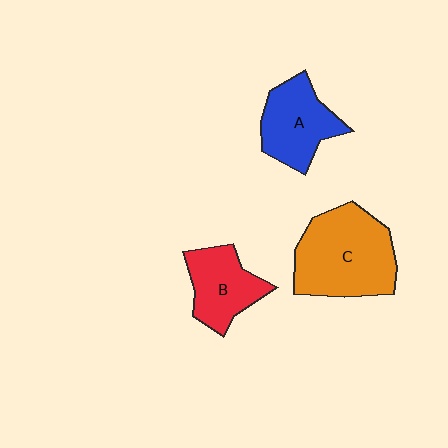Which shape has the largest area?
Shape C (orange).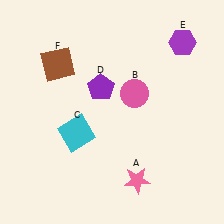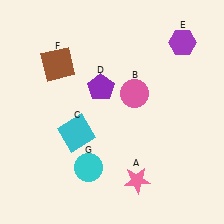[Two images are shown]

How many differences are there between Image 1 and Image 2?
There is 1 difference between the two images.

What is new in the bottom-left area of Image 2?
A cyan circle (G) was added in the bottom-left area of Image 2.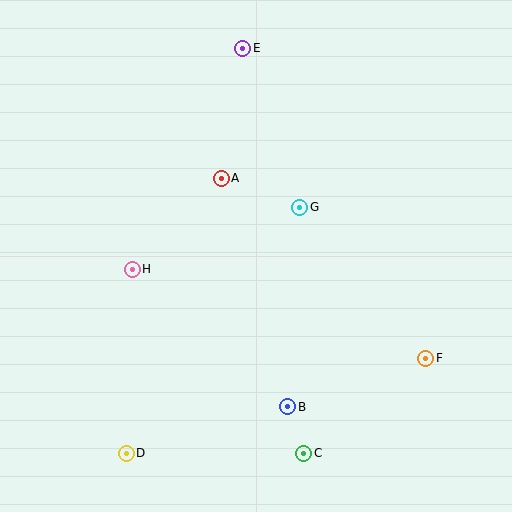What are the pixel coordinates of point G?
Point G is at (300, 207).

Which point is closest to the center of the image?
Point G at (300, 207) is closest to the center.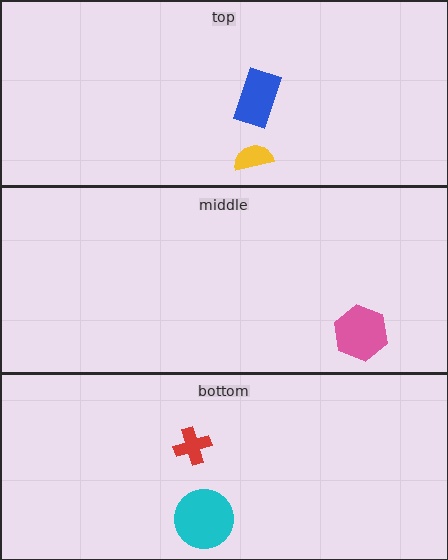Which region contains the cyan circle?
The bottom region.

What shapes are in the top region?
The blue rectangle, the yellow semicircle.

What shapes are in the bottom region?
The cyan circle, the red cross.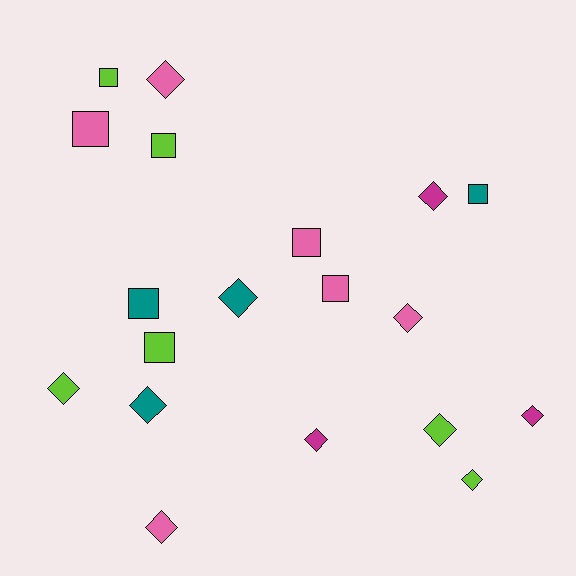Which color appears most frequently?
Lime, with 6 objects.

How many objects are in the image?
There are 19 objects.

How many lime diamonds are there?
There are 3 lime diamonds.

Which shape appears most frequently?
Diamond, with 11 objects.